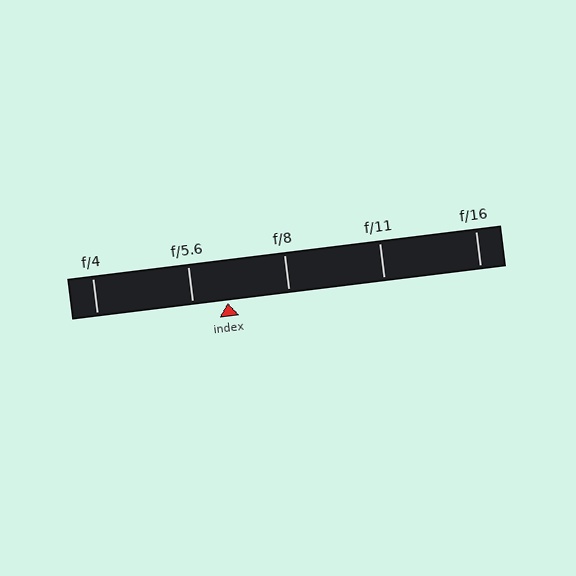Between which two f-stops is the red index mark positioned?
The index mark is between f/5.6 and f/8.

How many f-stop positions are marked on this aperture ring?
There are 5 f-stop positions marked.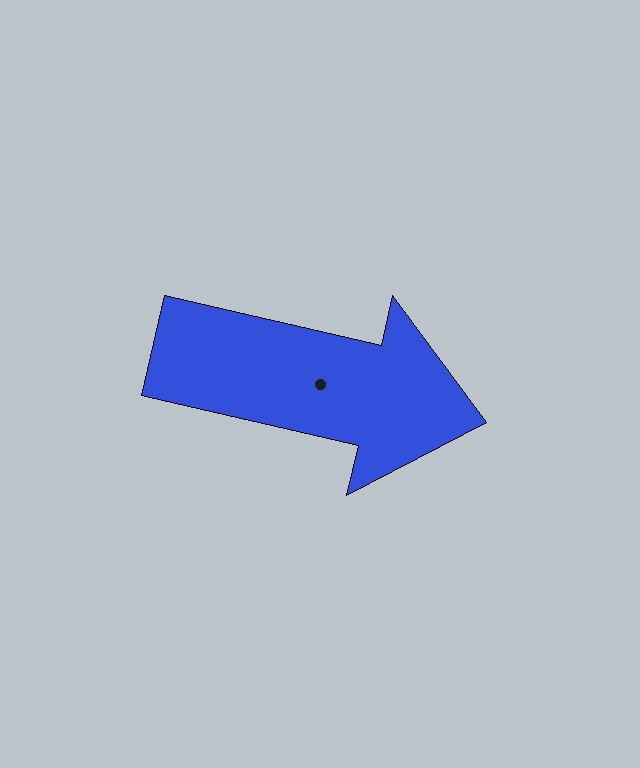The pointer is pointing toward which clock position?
Roughly 3 o'clock.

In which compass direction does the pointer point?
East.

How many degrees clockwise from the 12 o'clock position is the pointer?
Approximately 103 degrees.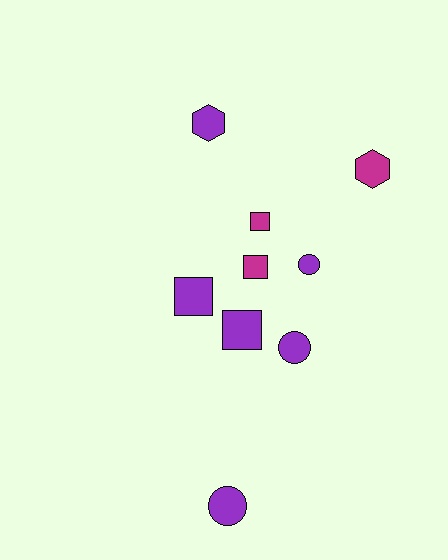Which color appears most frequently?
Purple, with 6 objects.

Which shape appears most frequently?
Square, with 4 objects.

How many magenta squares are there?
There are 2 magenta squares.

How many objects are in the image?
There are 9 objects.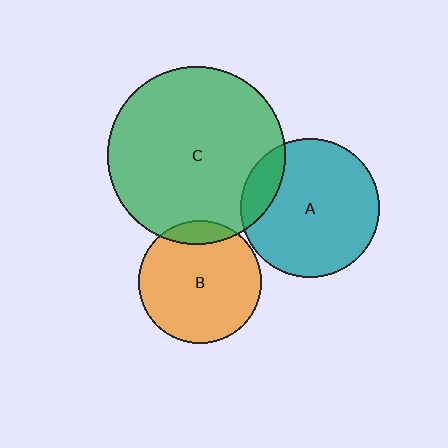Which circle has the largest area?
Circle C (green).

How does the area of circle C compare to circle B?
Approximately 2.1 times.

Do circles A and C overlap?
Yes.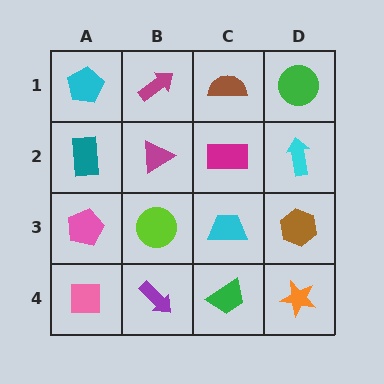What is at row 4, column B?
A purple arrow.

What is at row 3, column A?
A pink pentagon.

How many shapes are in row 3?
4 shapes.